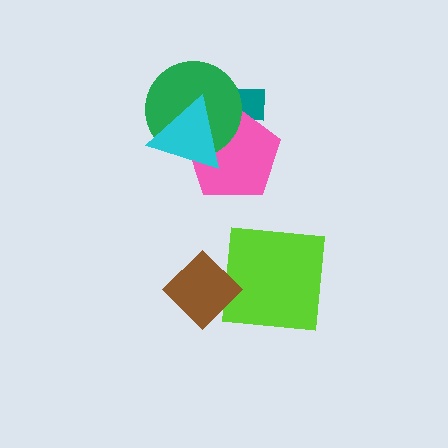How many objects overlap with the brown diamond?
1 object overlaps with the brown diamond.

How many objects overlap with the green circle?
3 objects overlap with the green circle.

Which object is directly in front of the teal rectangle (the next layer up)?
The pink pentagon is directly in front of the teal rectangle.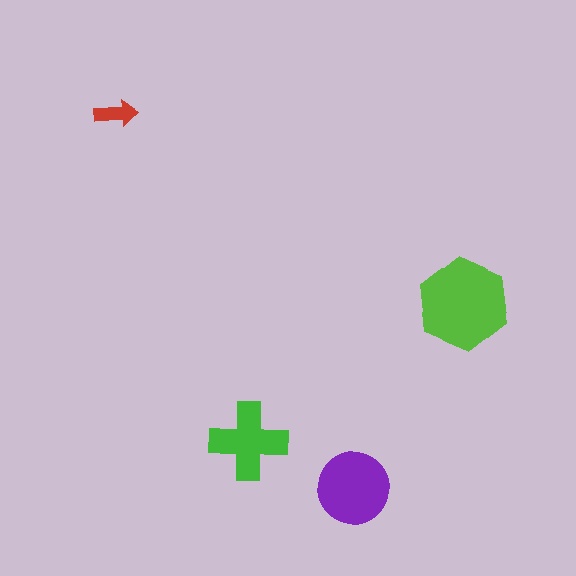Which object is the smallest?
The red arrow.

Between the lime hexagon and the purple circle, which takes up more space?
The lime hexagon.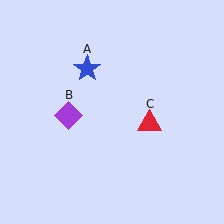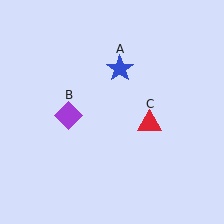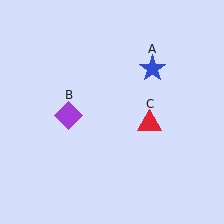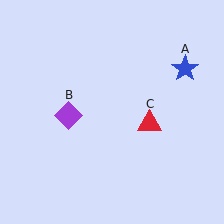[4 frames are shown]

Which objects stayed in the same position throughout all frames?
Purple diamond (object B) and red triangle (object C) remained stationary.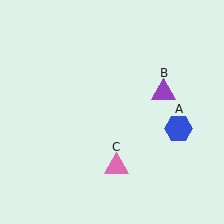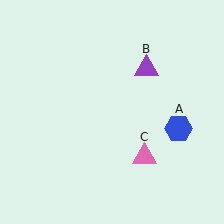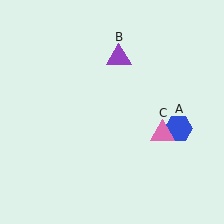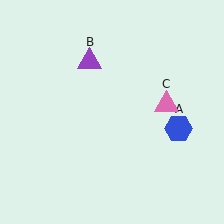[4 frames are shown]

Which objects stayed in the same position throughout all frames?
Blue hexagon (object A) remained stationary.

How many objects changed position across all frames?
2 objects changed position: purple triangle (object B), pink triangle (object C).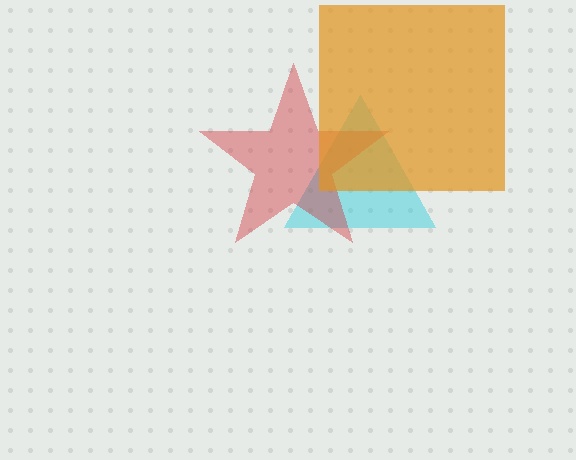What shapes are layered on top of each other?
The layered shapes are: a cyan triangle, a red star, an orange square.